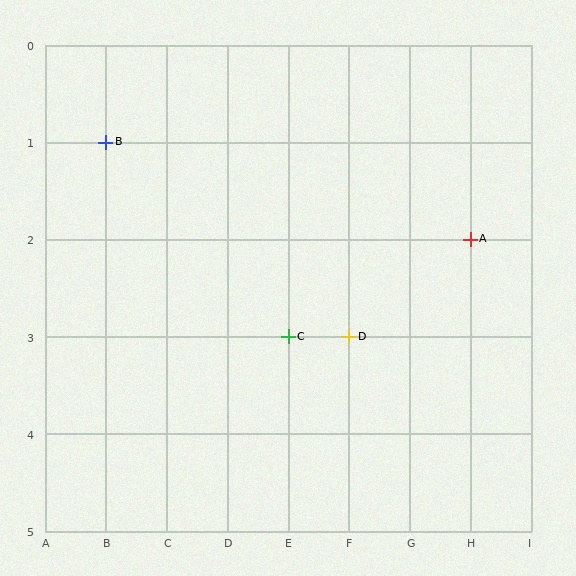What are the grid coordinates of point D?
Point D is at grid coordinates (F, 3).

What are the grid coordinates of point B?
Point B is at grid coordinates (B, 1).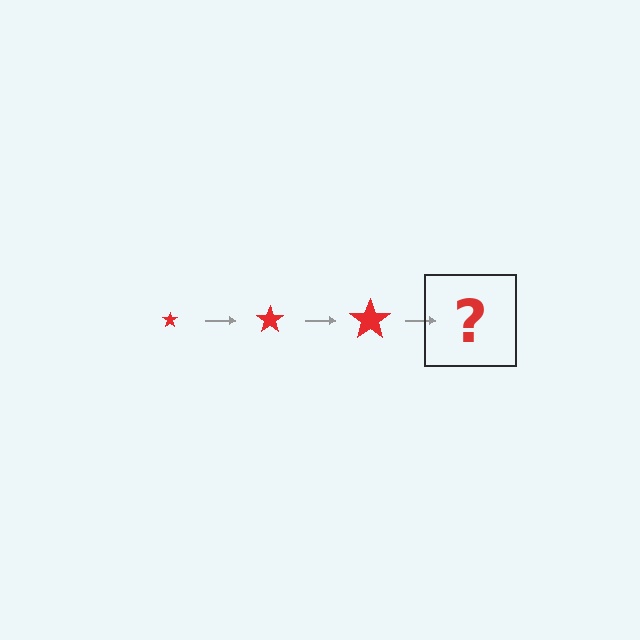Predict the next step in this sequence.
The next step is a red star, larger than the previous one.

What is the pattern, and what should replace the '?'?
The pattern is that the star gets progressively larger each step. The '?' should be a red star, larger than the previous one.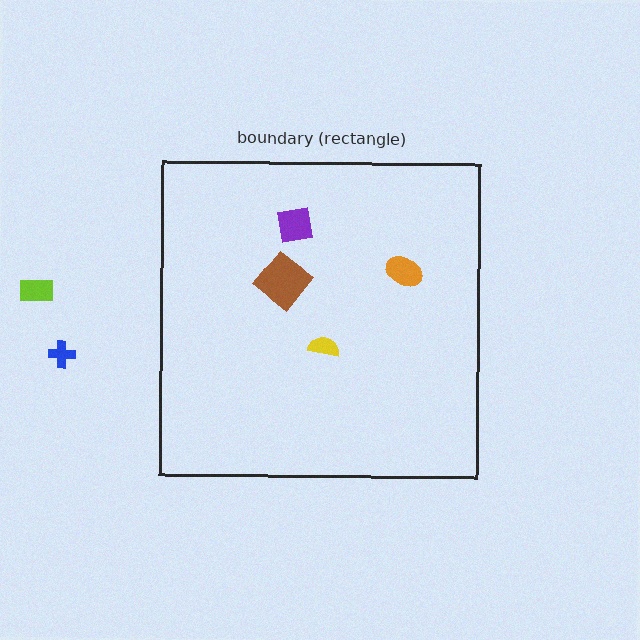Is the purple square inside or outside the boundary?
Inside.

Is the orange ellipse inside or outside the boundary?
Inside.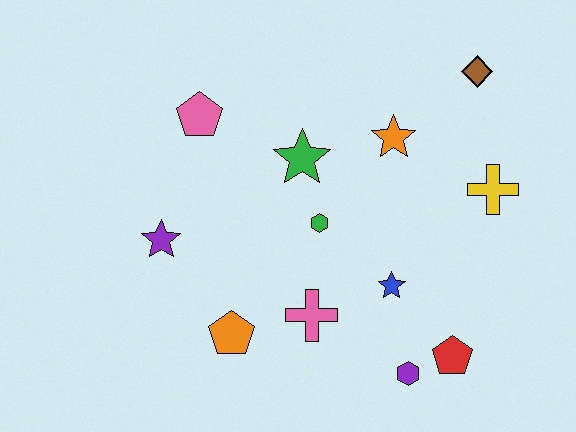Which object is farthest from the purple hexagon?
The pink pentagon is farthest from the purple hexagon.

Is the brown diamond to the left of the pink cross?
No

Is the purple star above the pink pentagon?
No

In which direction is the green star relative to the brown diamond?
The green star is to the left of the brown diamond.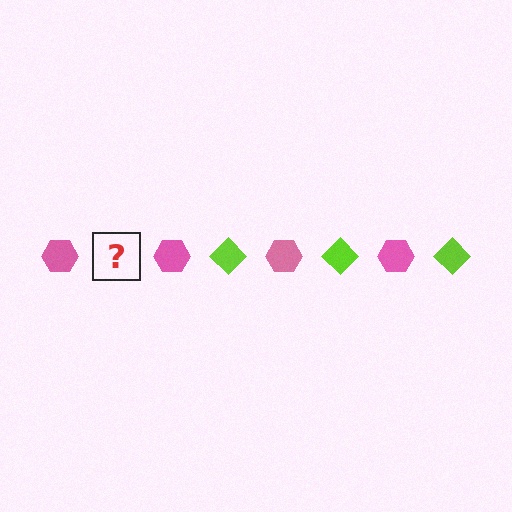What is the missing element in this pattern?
The missing element is a lime diamond.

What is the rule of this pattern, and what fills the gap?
The rule is that the pattern alternates between pink hexagon and lime diamond. The gap should be filled with a lime diamond.